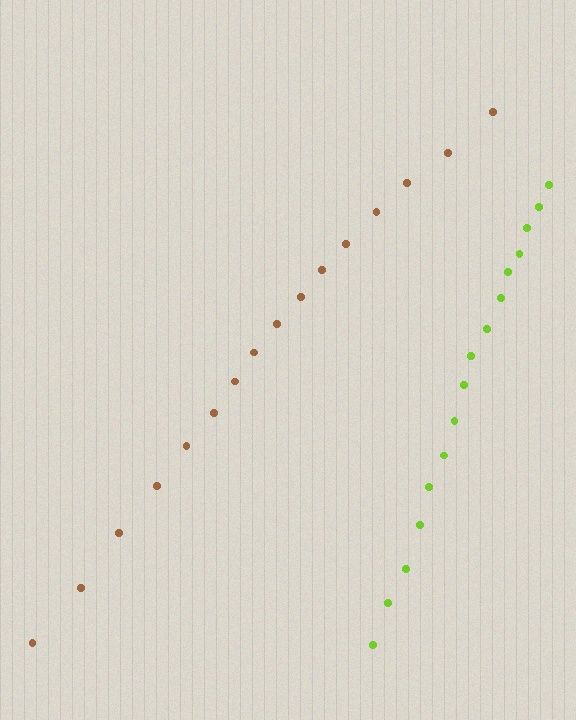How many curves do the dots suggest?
There are 2 distinct paths.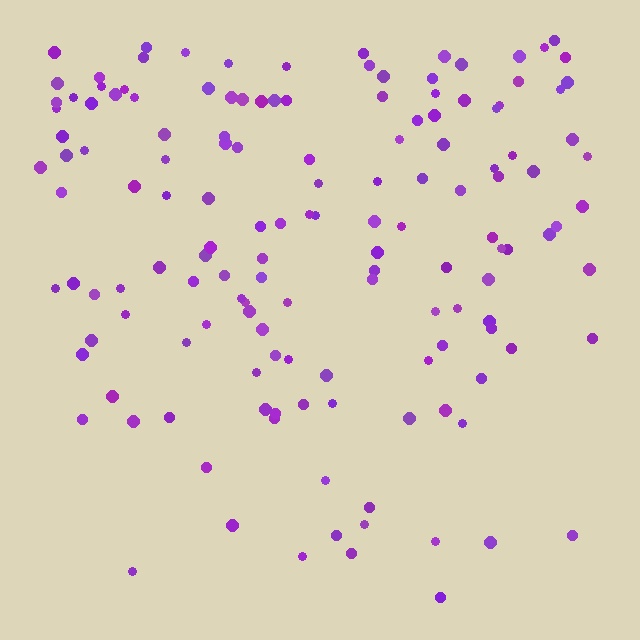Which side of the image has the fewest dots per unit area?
The bottom.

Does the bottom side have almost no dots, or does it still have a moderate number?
Still a moderate number, just noticeably fewer than the top.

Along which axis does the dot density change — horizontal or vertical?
Vertical.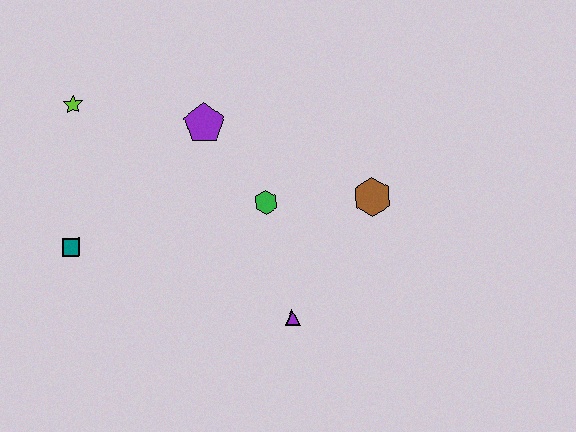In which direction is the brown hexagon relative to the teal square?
The brown hexagon is to the right of the teal square.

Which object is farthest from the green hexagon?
The lime star is farthest from the green hexagon.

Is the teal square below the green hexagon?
Yes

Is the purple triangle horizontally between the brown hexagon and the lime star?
Yes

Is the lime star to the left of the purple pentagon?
Yes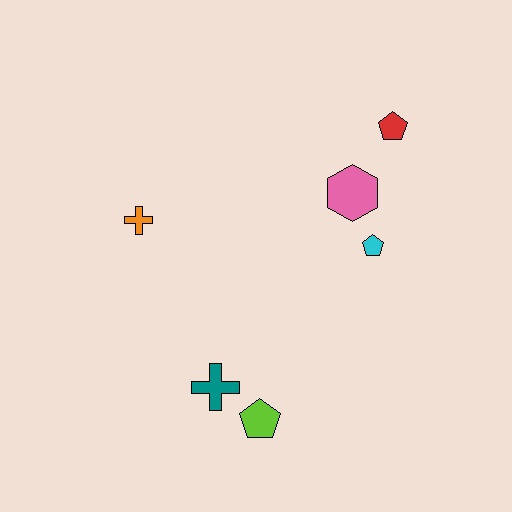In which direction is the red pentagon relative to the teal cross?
The red pentagon is above the teal cross.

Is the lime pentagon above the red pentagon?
No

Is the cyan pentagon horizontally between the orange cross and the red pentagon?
Yes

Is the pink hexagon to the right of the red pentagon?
No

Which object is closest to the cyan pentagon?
The pink hexagon is closest to the cyan pentagon.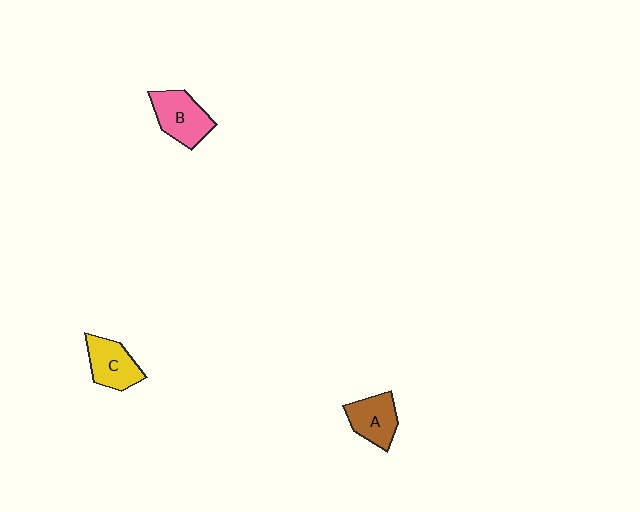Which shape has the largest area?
Shape B (pink).